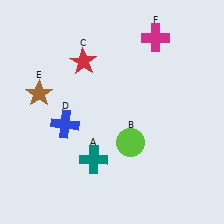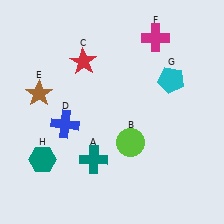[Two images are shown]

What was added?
A cyan pentagon (G), a teal hexagon (H) were added in Image 2.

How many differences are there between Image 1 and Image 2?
There are 2 differences between the two images.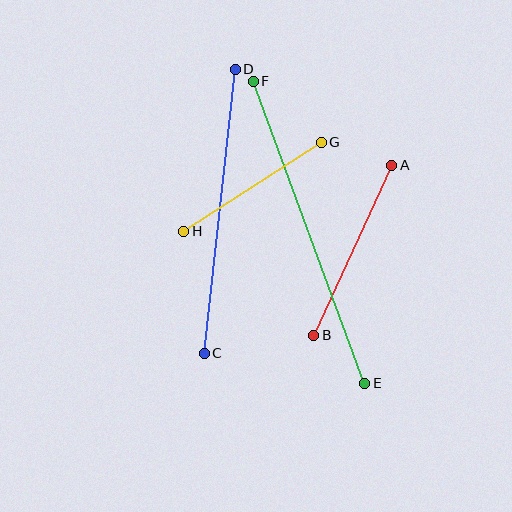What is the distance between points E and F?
The distance is approximately 322 pixels.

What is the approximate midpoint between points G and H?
The midpoint is at approximately (252, 187) pixels.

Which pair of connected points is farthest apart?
Points E and F are farthest apart.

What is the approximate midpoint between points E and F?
The midpoint is at approximately (309, 232) pixels.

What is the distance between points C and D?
The distance is approximately 286 pixels.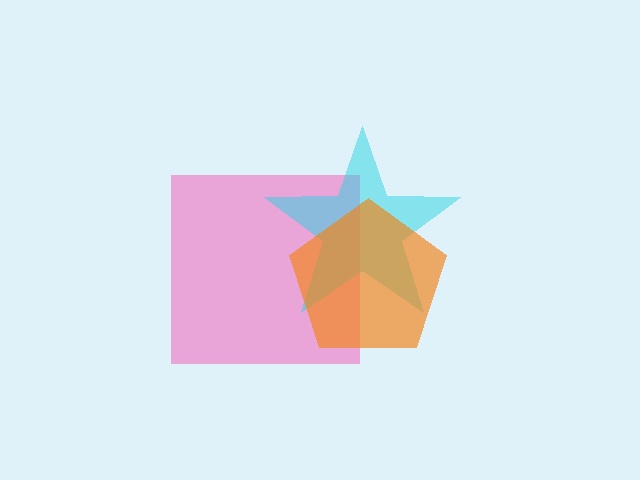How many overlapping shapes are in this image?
There are 3 overlapping shapes in the image.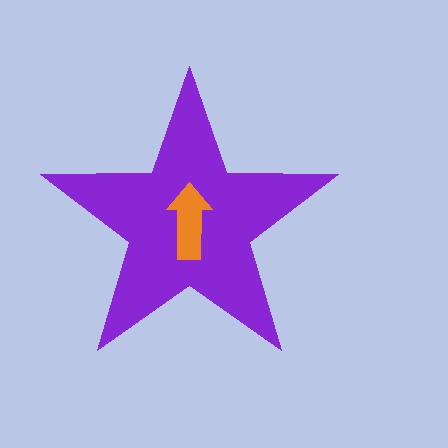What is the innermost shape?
The orange arrow.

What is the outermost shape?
The purple star.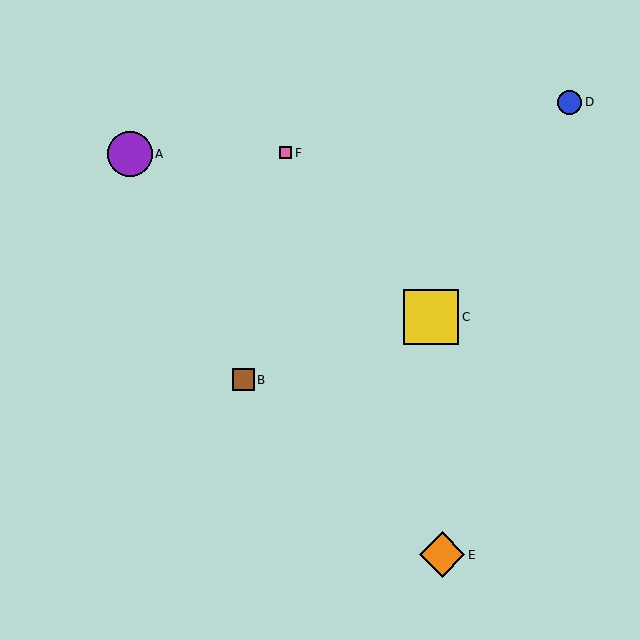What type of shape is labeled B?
Shape B is a brown square.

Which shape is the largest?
The yellow square (labeled C) is the largest.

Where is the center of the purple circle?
The center of the purple circle is at (130, 154).